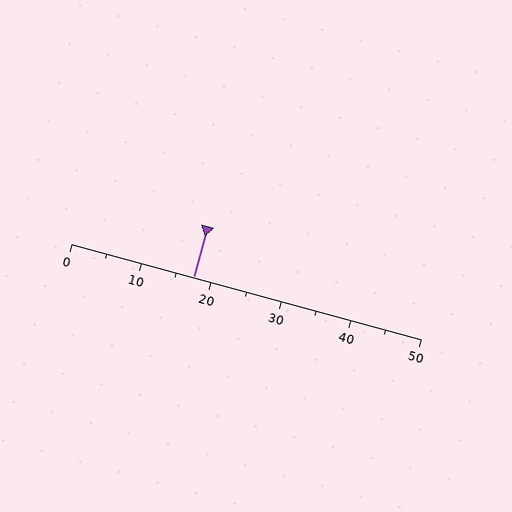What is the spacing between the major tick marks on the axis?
The major ticks are spaced 10 apart.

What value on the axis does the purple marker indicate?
The marker indicates approximately 17.5.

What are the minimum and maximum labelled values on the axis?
The axis runs from 0 to 50.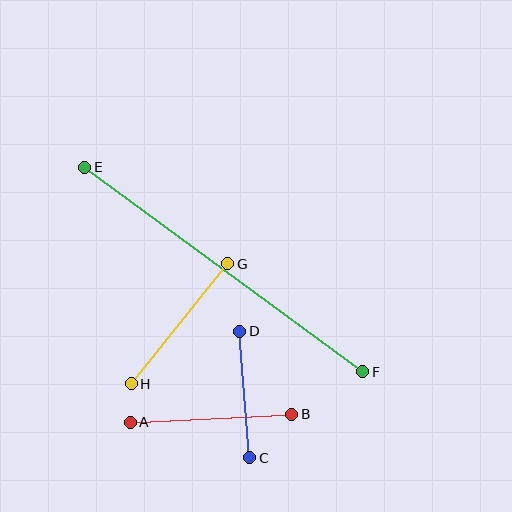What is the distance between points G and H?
The distance is approximately 154 pixels.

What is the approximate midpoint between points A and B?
The midpoint is at approximately (211, 418) pixels.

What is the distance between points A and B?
The distance is approximately 161 pixels.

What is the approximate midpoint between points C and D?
The midpoint is at approximately (245, 394) pixels.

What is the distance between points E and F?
The distance is approximately 345 pixels.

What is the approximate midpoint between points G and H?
The midpoint is at approximately (180, 324) pixels.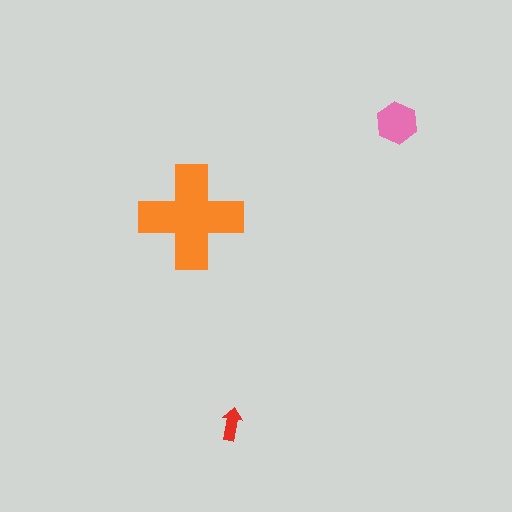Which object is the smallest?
The red arrow.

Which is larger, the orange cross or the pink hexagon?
The orange cross.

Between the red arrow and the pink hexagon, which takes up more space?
The pink hexagon.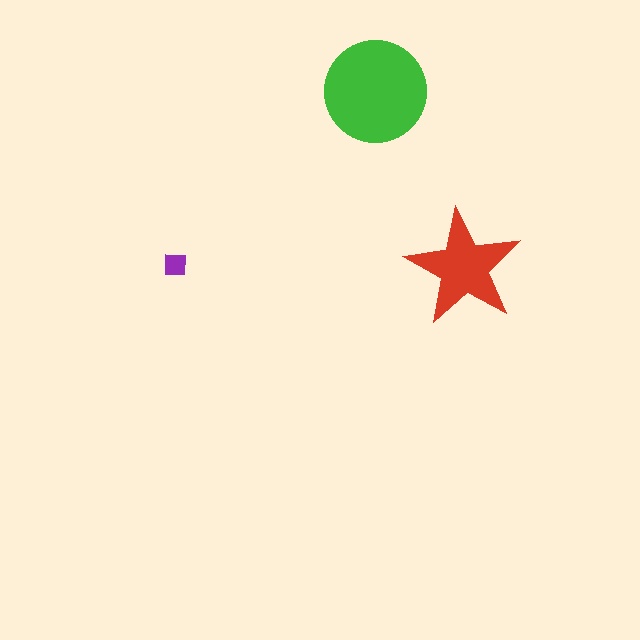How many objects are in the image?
There are 3 objects in the image.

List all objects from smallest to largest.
The purple square, the red star, the green circle.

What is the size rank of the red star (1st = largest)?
2nd.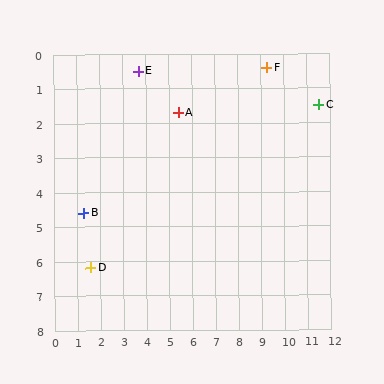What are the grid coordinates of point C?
Point C is at approximately (11.5, 1.5).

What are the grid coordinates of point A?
Point A is at approximately (5.4, 1.7).